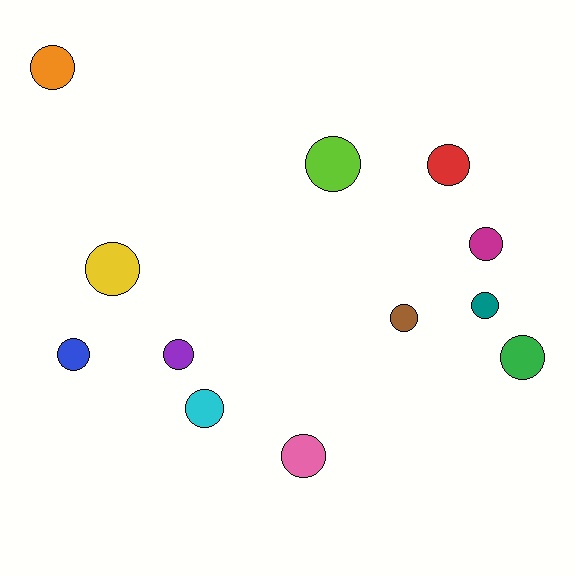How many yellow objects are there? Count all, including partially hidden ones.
There is 1 yellow object.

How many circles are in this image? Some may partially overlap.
There are 12 circles.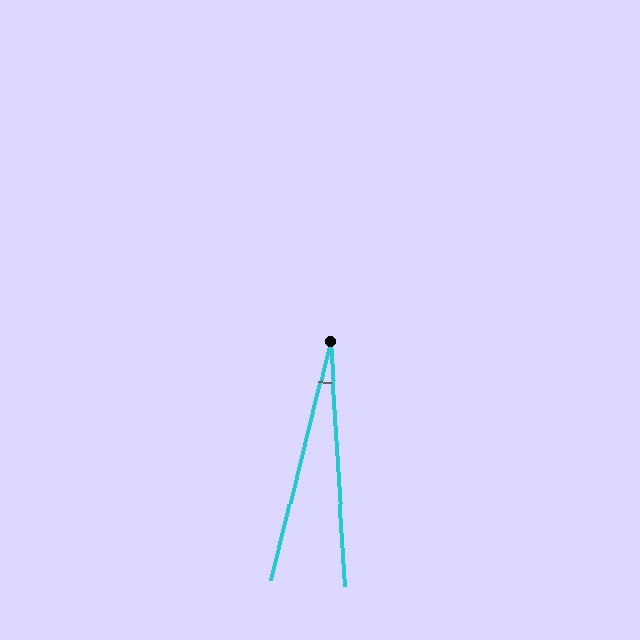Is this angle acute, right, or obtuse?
It is acute.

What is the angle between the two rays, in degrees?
Approximately 17 degrees.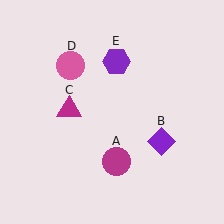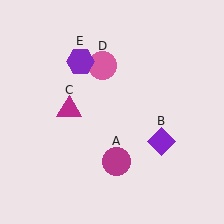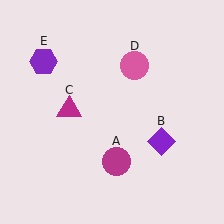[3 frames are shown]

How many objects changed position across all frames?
2 objects changed position: pink circle (object D), purple hexagon (object E).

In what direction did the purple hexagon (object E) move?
The purple hexagon (object E) moved left.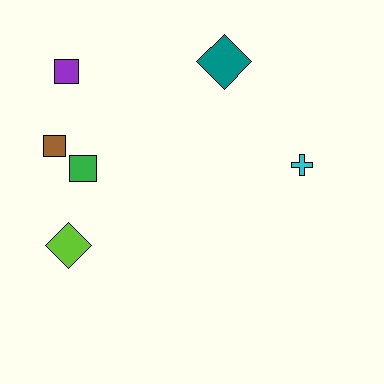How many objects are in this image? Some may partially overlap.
There are 6 objects.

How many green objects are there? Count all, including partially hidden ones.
There is 1 green object.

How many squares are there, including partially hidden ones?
There are 3 squares.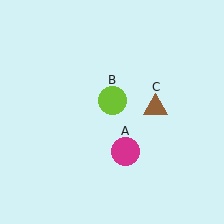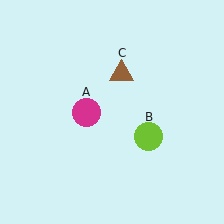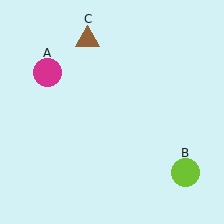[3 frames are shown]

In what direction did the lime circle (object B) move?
The lime circle (object B) moved down and to the right.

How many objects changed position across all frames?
3 objects changed position: magenta circle (object A), lime circle (object B), brown triangle (object C).